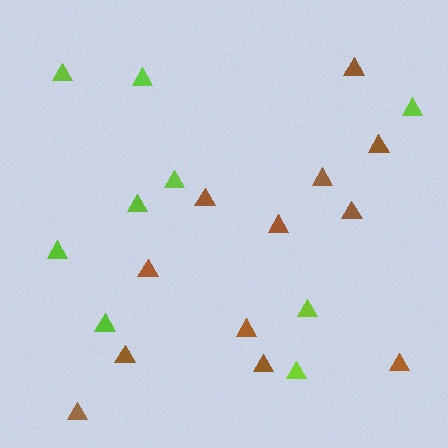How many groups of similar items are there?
There are 2 groups: one group of lime triangles (9) and one group of brown triangles (12).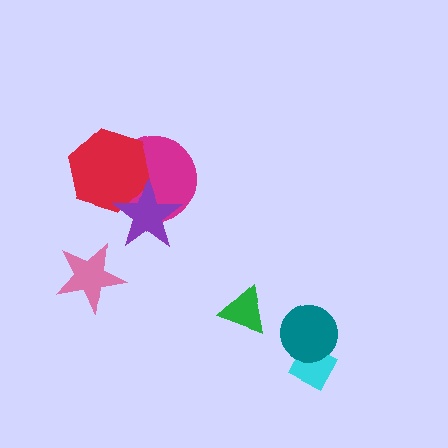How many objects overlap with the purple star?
2 objects overlap with the purple star.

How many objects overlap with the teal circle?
1 object overlaps with the teal circle.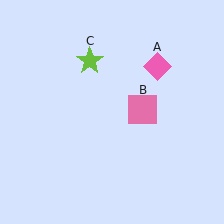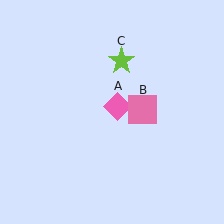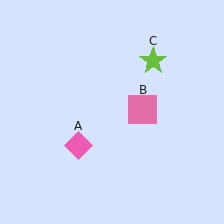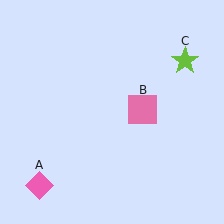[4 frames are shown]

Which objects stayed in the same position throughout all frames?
Pink square (object B) remained stationary.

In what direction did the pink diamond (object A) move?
The pink diamond (object A) moved down and to the left.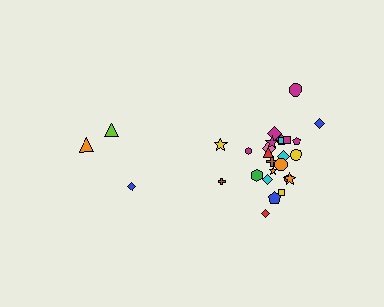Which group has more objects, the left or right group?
The right group.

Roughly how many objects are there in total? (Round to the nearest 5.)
Roughly 30 objects in total.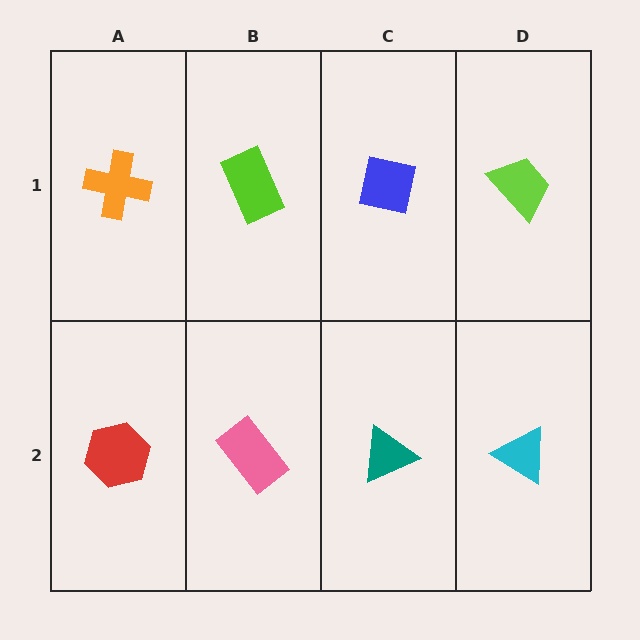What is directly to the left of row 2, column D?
A teal triangle.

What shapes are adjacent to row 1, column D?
A cyan triangle (row 2, column D), a blue square (row 1, column C).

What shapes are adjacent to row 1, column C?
A teal triangle (row 2, column C), a lime rectangle (row 1, column B), a lime trapezoid (row 1, column D).